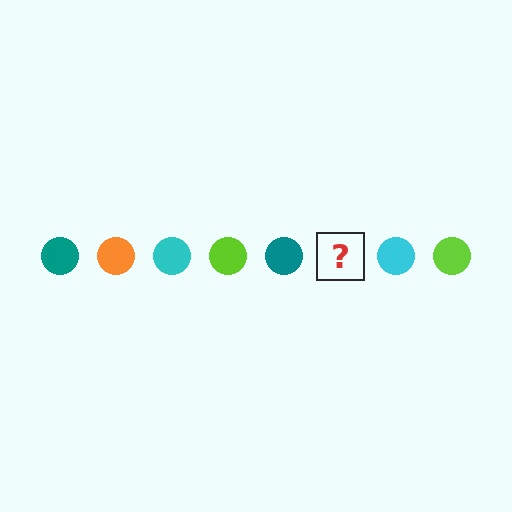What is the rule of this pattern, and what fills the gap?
The rule is that the pattern cycles through teal, orange, cyan, lime circles. The gap should be filled with an orange circle.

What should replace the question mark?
The question mark should be replaced with an orange circle.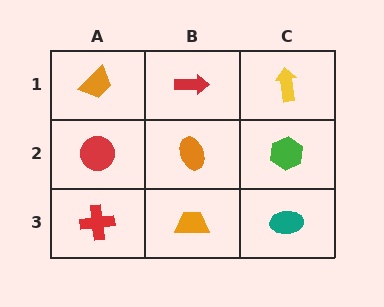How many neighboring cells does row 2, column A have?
3.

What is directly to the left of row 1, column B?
An orange trapezoid.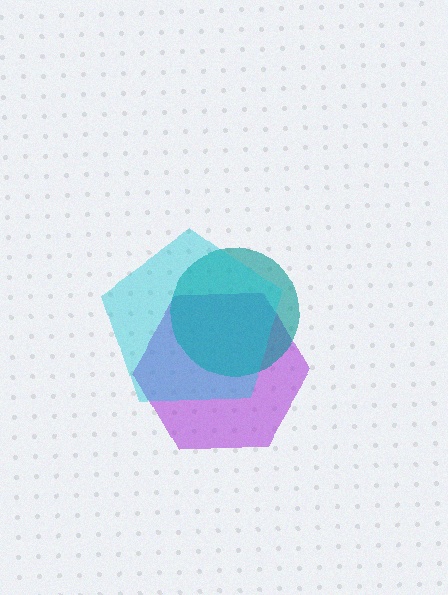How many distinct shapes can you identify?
There are 3 distinct shapes: a purple hexagon, a teal circle, a cyan pentagon.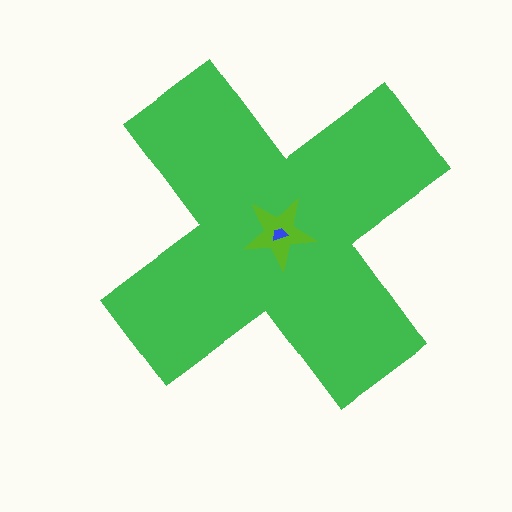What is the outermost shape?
The green cross.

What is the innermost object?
The blue trapezoid.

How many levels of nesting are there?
3.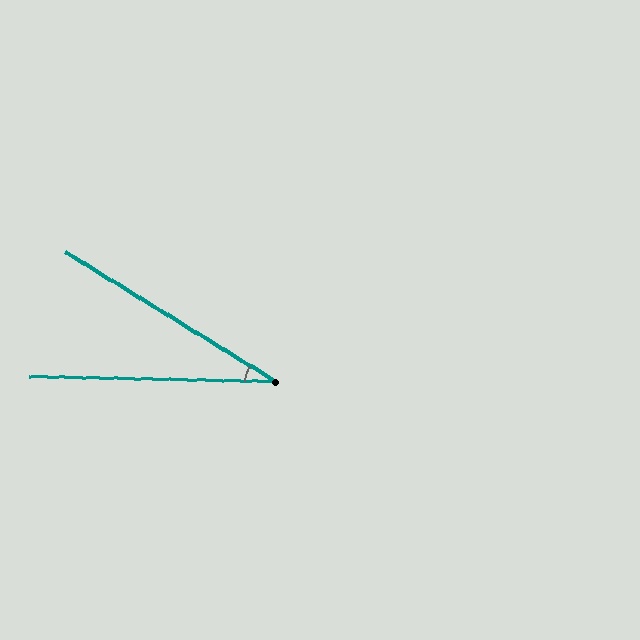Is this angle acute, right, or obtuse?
It is acute.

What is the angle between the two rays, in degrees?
Approximately 31 degrees.